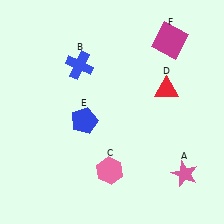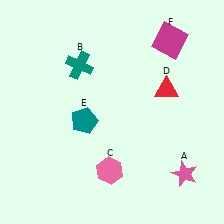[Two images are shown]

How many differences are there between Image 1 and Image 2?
There are 2 differences between the two images.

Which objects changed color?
B changed from blue to teal. E changed from blue to teal.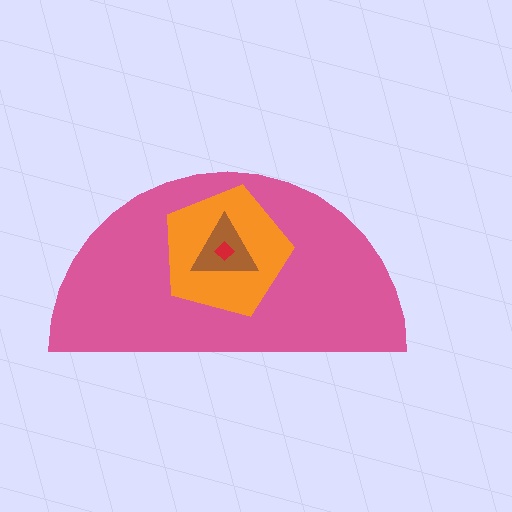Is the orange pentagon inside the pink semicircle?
Yes.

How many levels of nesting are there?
4.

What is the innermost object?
The red diamond.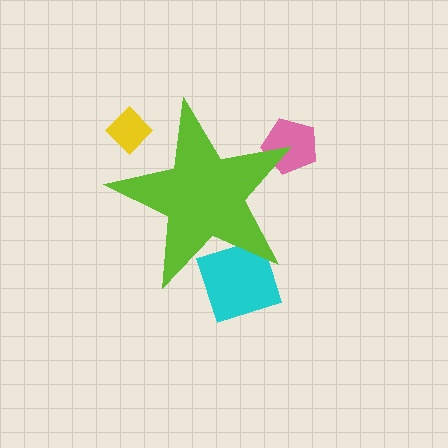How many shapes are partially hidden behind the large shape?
3 shapes are partially hidden.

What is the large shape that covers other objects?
A lime star.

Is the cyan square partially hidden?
Yes, the cyan square is partially hidden behind the lime star.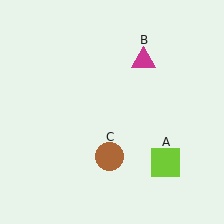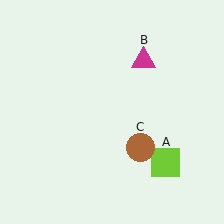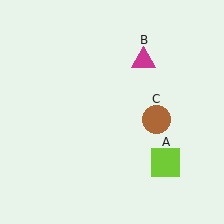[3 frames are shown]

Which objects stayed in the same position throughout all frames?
Lime square (object A) and magenta triangle (object B) remained stationary.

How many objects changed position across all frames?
1 object changed position: brown circle (object C).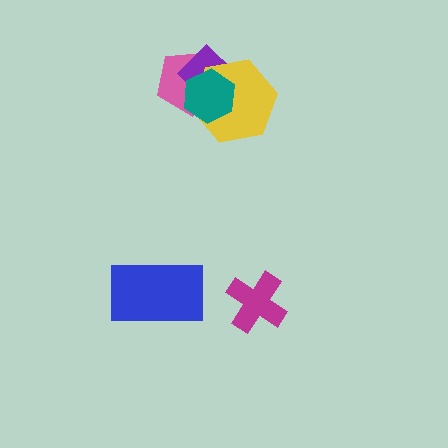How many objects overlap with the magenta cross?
0 objects overlap with the magenta cross.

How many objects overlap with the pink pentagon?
3 objects overlap with the pink pentagon.